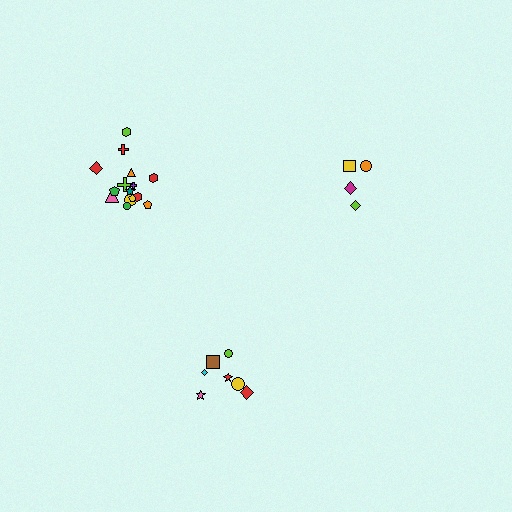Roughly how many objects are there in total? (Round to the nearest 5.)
Roughly 25 objects in total.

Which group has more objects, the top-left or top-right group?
The top-left group.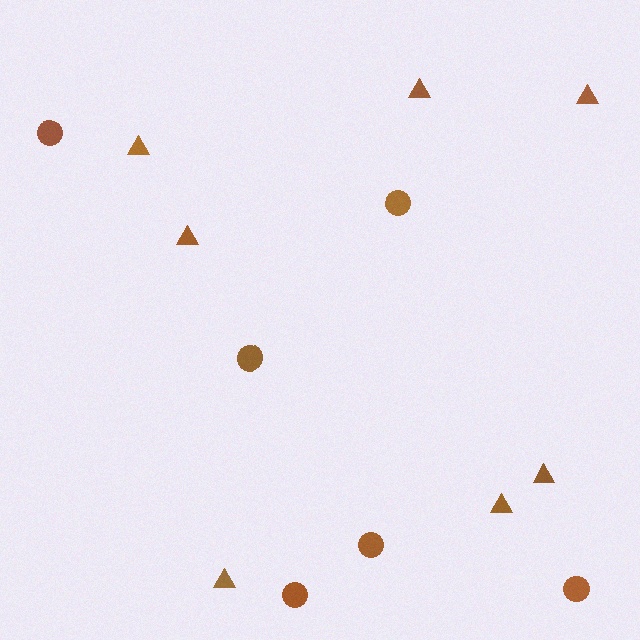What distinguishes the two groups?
There are 2 groups: one group of circles (6) and one group of triangles (7).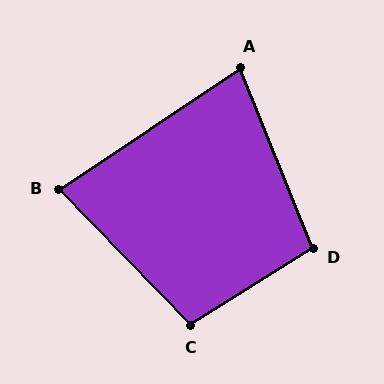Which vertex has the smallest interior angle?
A, at approximately 78 degrees.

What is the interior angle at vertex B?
Approximately 80 degrees (acute).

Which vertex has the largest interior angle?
C, at approximately 102 degrees.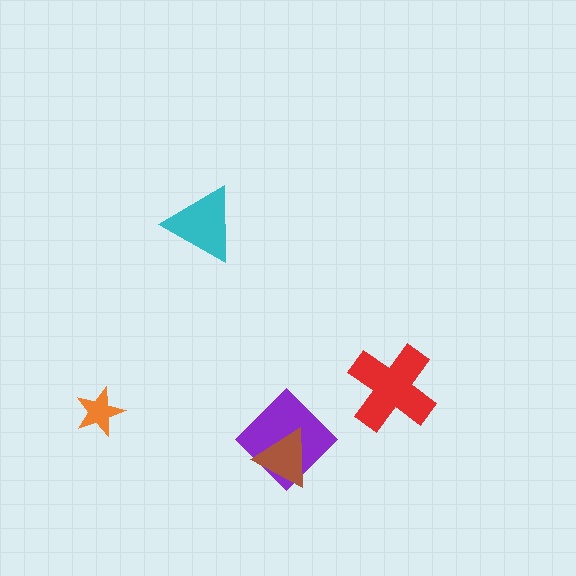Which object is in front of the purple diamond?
The brown triangle is in front of the purple diamond.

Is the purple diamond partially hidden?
Yes, it is partially covered by another shape.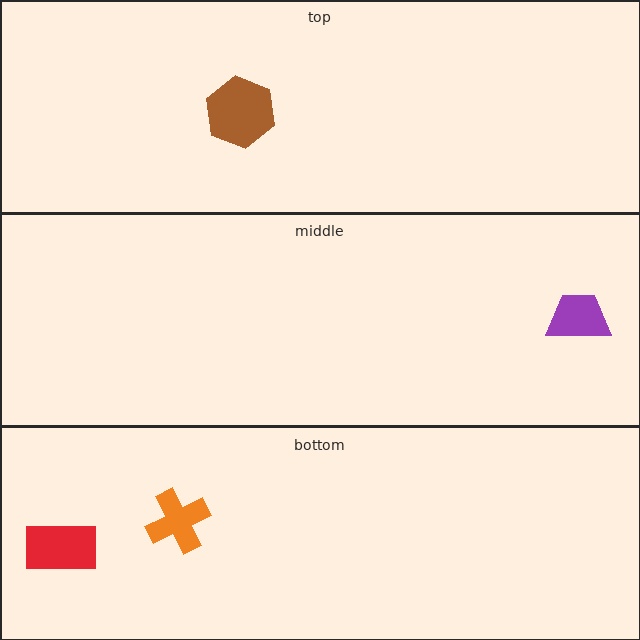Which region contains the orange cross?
The bottom region.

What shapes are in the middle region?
The purple trapezoid.